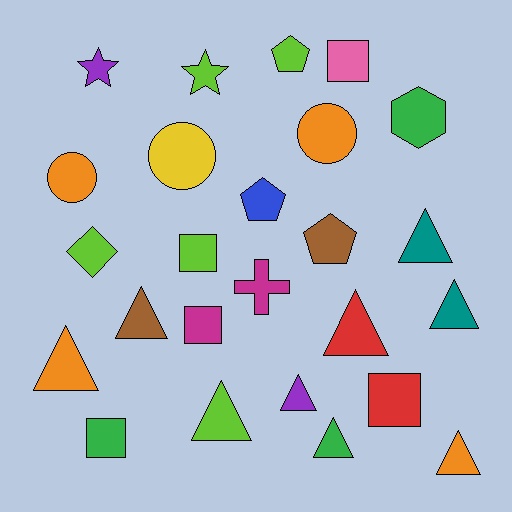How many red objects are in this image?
There are 2 red objects.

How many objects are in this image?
There are 25 objects.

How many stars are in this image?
There are 2 stars.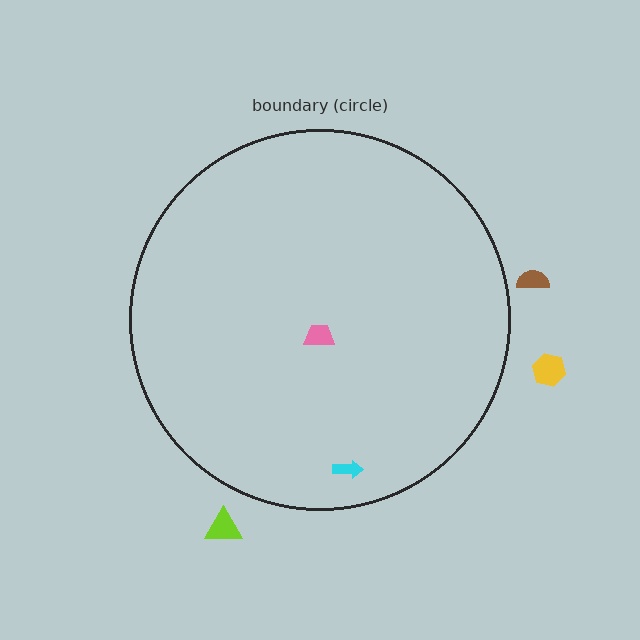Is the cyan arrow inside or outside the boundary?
Inside.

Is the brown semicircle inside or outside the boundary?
Outside.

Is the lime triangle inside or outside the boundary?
Outside.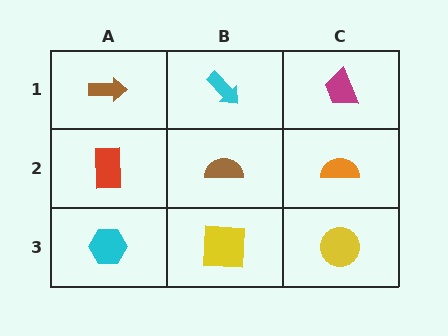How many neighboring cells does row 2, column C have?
3.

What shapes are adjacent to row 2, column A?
A brown arrow (row 1, column A), a cyan hexagon (row 3, column A), a brown semicircle (row 2, column B).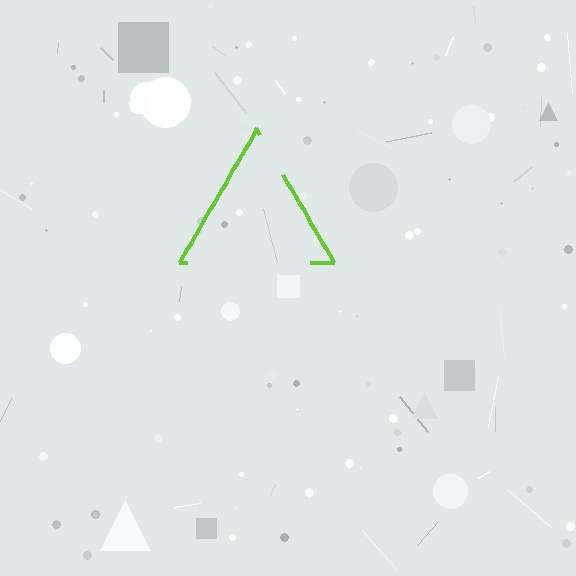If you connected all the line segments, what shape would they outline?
They would outline a triangle.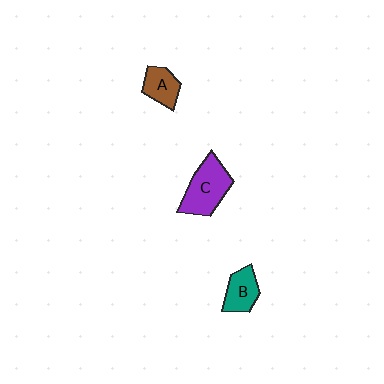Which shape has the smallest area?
Shape A (brown).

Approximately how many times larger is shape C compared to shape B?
Approximately 1.6 times.